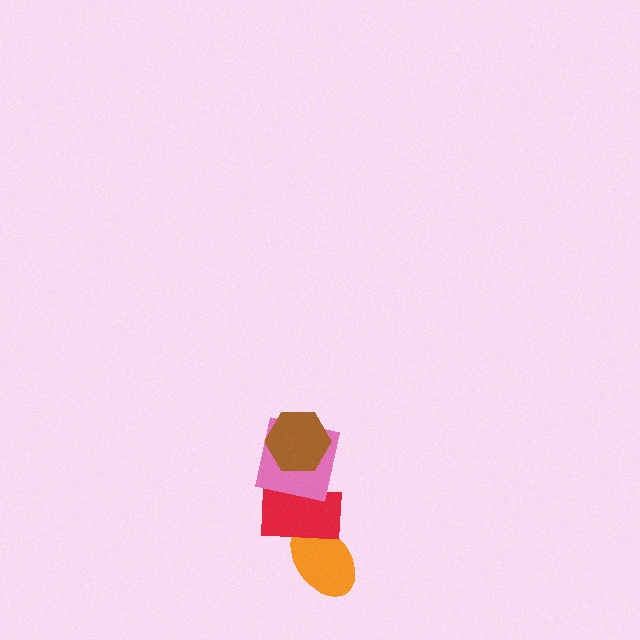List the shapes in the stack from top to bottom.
From top to bottom: the brown hexagon, the pink square, the red rectangle, the orange ellipse.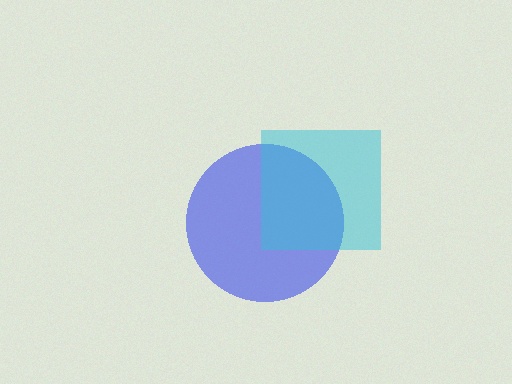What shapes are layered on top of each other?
The layered shapes are: a blue circle, a cyan square.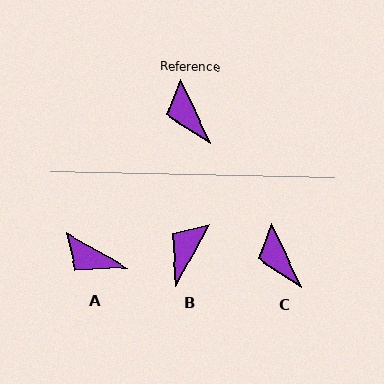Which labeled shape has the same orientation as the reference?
C.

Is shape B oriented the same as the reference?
No, it is off by about 54 degrees.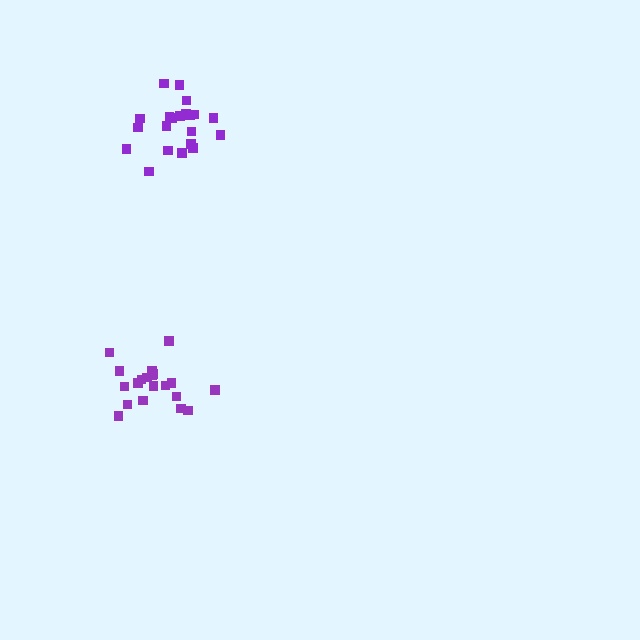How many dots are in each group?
Group 1: 20 dots, Group 2: 21 dots (41 total).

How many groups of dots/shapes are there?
There are 2 groups.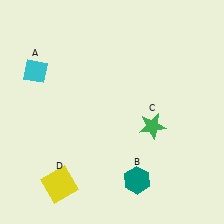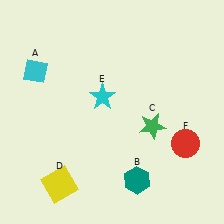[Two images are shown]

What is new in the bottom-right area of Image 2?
A red circle (F) was added in the bottom-right area of Image 2.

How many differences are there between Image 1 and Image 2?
There are 2 differences between the two images.